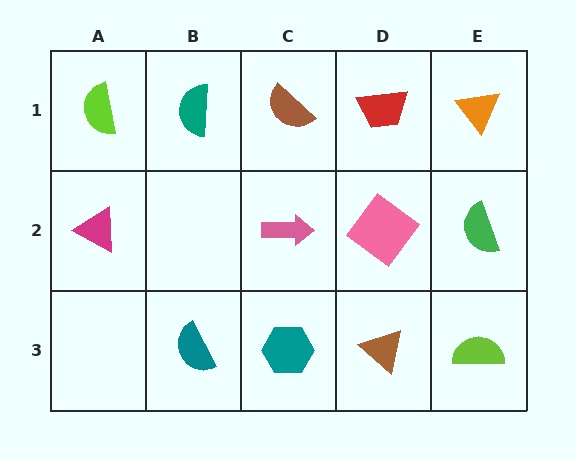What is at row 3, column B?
A teal semicircle.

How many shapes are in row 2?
4 shapes.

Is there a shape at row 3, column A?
No, that cell is empty.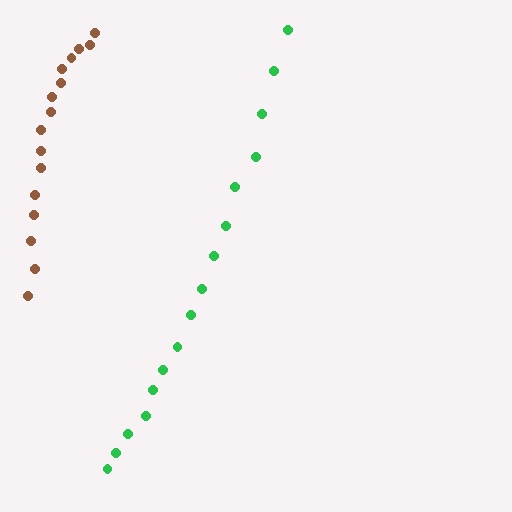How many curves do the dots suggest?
There are 2 distinct paths.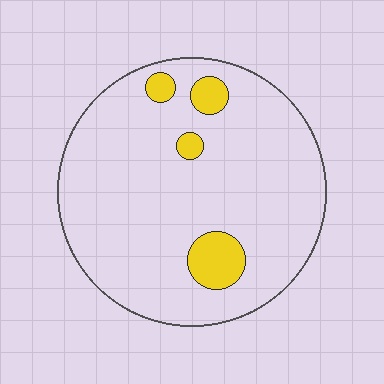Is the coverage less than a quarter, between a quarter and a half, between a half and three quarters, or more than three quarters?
Less than a quarter.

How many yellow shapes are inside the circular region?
4.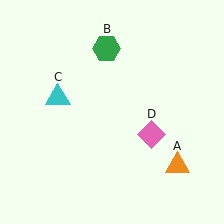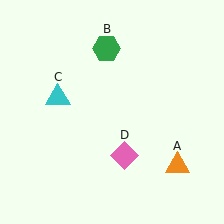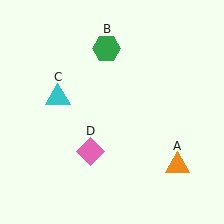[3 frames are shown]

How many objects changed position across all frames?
1 object changed position: pink diamond (object D).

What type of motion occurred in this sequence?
The pink diamond (object D) rotated clockwise around the center of the scene.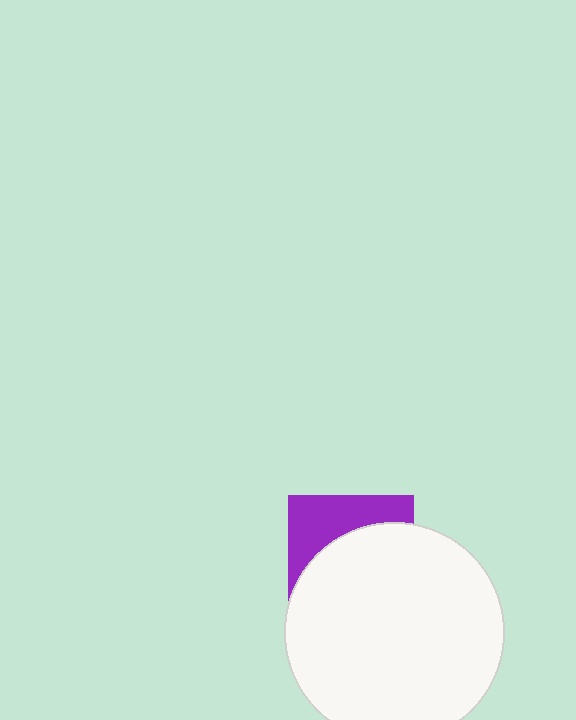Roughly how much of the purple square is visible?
A small part of it is visible (roughly 36%).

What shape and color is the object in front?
The object in front is a white circle.